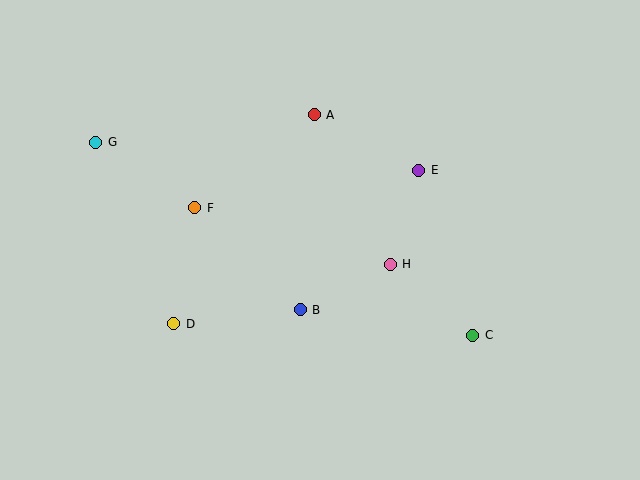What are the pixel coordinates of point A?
Point A is at (314, 115).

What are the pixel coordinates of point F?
Point F is at (195, 208).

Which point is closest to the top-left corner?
Point G is closest to the top-left corner.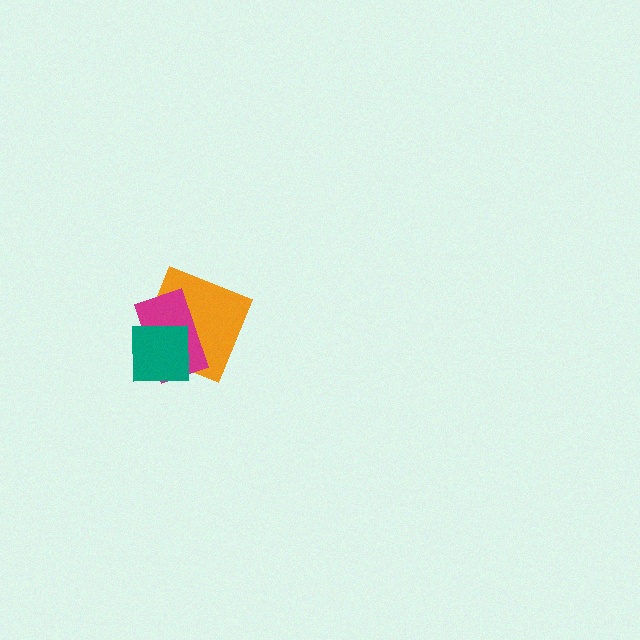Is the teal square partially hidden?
No, no other shape covers it.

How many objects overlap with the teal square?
2 objects overlap with the teal square.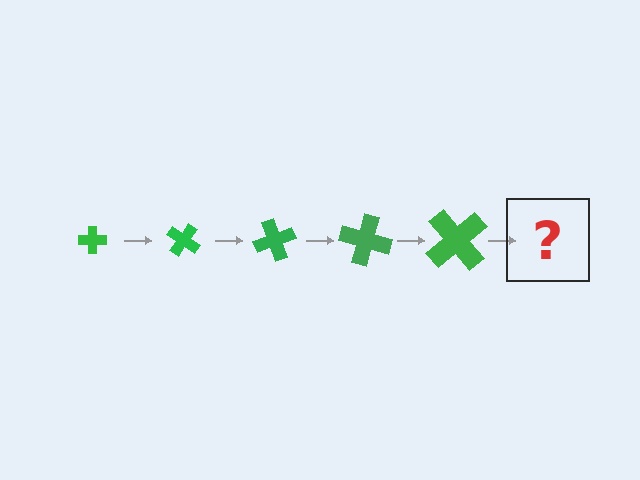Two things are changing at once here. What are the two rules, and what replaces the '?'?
The two rules are that the cross grows larger each step and it rotates 35 degrees each step. The '?' should be a cross, larger than the previous one and rotated 175 degrees from the start.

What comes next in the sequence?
The next element should be a cross, larger than the previous one and rotated 175 degrees from the start.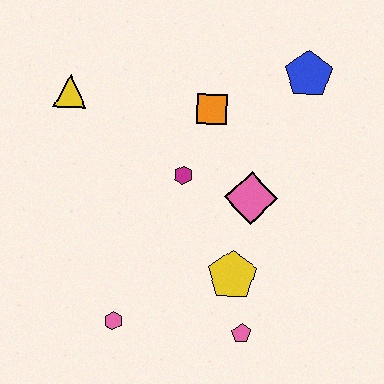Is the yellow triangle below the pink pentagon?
No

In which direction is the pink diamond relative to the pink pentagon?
The pink diamond is above the pink pentagon.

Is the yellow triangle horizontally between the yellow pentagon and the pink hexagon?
No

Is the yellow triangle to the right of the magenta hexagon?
No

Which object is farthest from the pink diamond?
The yellow triangle is farthest from the pink diamond.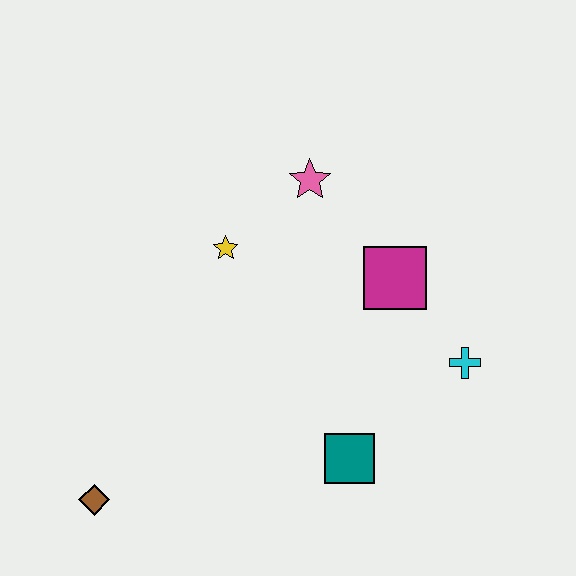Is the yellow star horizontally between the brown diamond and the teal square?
Yes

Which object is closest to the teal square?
The cyan cross is closest to the teal square.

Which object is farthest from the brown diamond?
The cyan cross is farthest from the brown diamond.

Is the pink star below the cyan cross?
No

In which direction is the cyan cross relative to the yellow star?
The cyan cross is to the right of the yellow star.